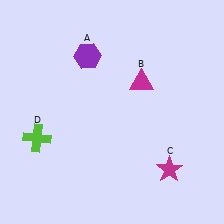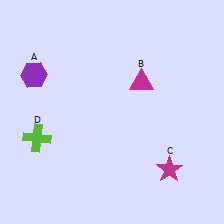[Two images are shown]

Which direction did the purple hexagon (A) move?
The purple hexagon (A) moved left.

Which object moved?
The purple hexagon (A) moved left.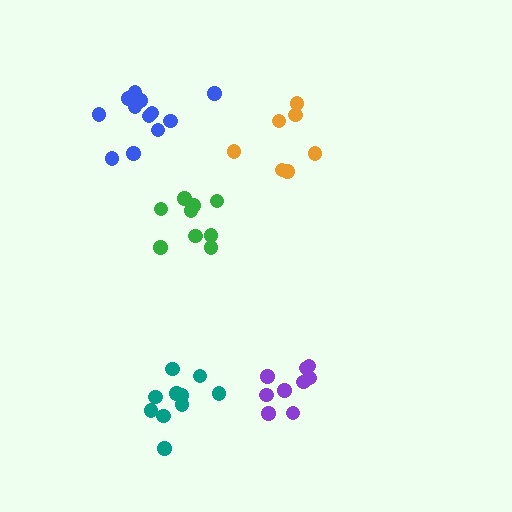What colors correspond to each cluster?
The clusters are colored: orange, purple, blue, green, teal.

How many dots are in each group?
Group 1: 7 dots, Group 2: 9 dots, Group 3: 12 dots, Group 4: 9 dots, Group 5: 10 dots (47 total).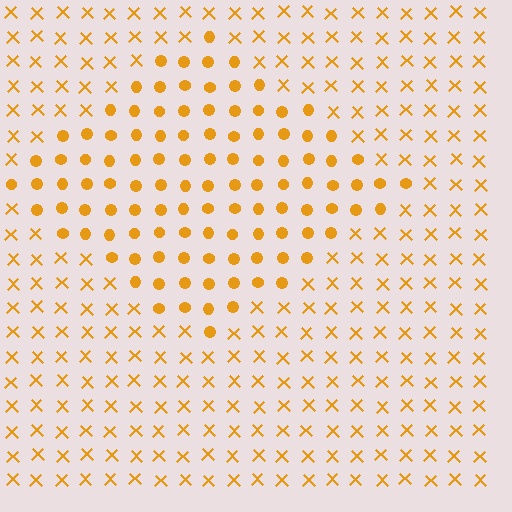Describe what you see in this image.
The image is filled with small orange elements arranged in a uniform grid. A diamond-shaped region contains circles, while the surrounding area contains X marks. The boundary is defined purely by the change in element shape.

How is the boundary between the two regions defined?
The boundary is defined by a change in element shape: circles inside vs. X marks outside. All elements share the same color and spacing.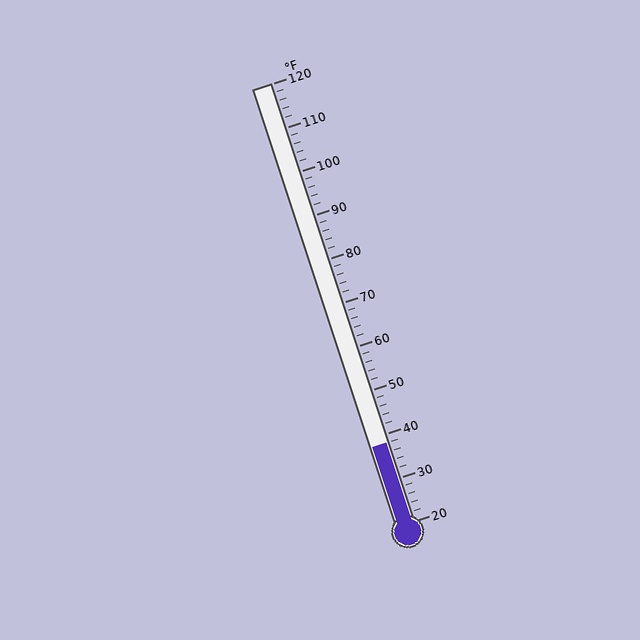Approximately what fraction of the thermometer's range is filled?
The thermometer is filled to approximately 20% of its range.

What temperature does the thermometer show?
The thermometer shows approximately 38°F.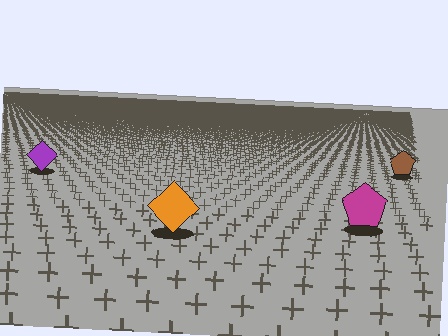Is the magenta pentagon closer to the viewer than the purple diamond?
Yes. The magenta pentagon is closer — you can tell from the texture gradient: the ground texture is coarser near it.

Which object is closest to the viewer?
The orange diamond is closest. The texture marks near it are larger and more spread out.